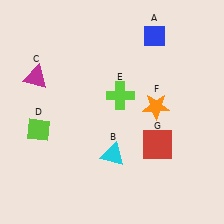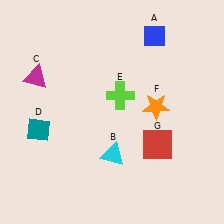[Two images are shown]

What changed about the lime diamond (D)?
In Image 1, D is lime. In Image 2, it changed to teal.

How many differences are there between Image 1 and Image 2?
There is 1 difference between the two images.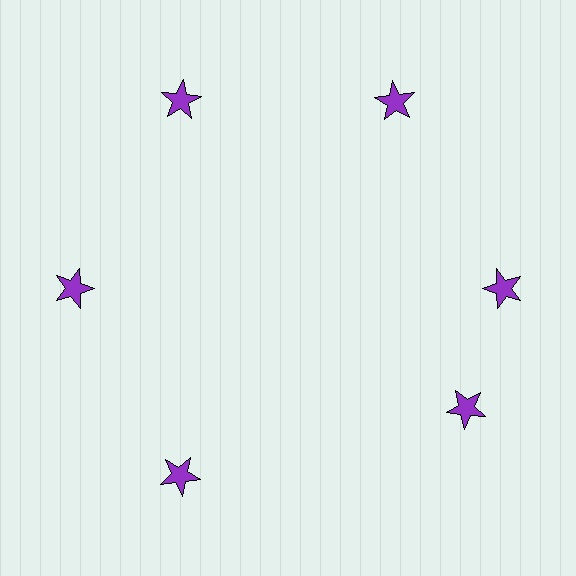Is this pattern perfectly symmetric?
No. The 6 purple stars are arranged in a ring, but one element near the 5 o'clock position is rotated out of alignment along the ring, breaking the 6-fold rotational symmetry.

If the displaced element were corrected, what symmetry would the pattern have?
It would have 6-fold rotational symmetry — the pattern would map onto itself every 60 degrees.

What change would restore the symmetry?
The symmetry would be restored by rotating it back into even spacing with its neighbors so that all 6 stars sit at equal angles and equal distance from the center.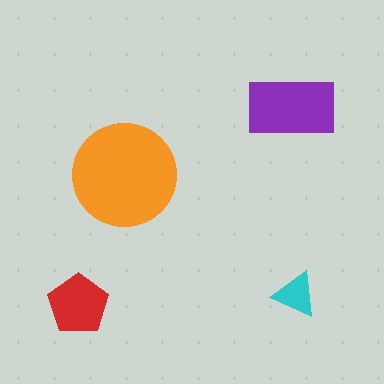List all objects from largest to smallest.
The orange circle, the purple rectangle, the red pentagon, the cyan triangle.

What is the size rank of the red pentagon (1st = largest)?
3rd.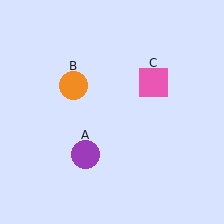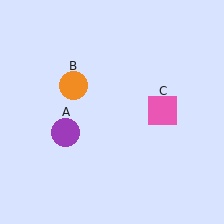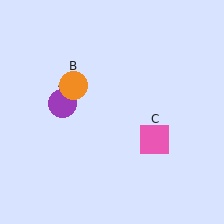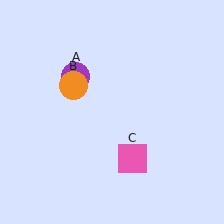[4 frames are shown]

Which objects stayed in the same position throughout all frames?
Orange circle (object B) remained stationary.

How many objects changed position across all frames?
2 objects changed position: purple circle (object A), pink square (object C).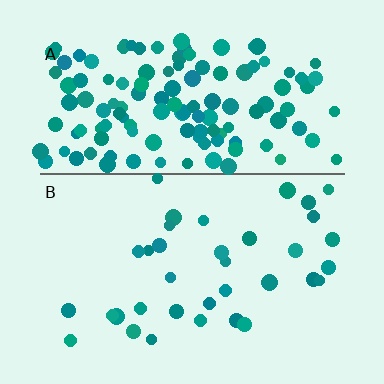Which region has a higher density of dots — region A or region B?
A (the top).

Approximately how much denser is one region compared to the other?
Approximately 3.7× — region A over region B.